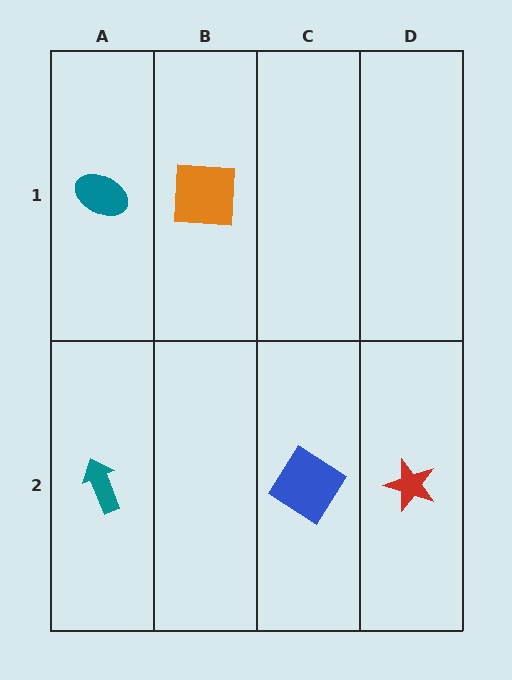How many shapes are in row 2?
3 shapes.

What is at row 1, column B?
An orange square.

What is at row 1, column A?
A teal ellipse.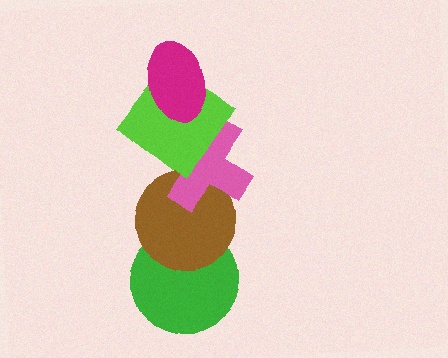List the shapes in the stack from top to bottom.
From top to bottom: the magenta ellipse, the lime diamond, the pink cross, the brown circle, the green circle.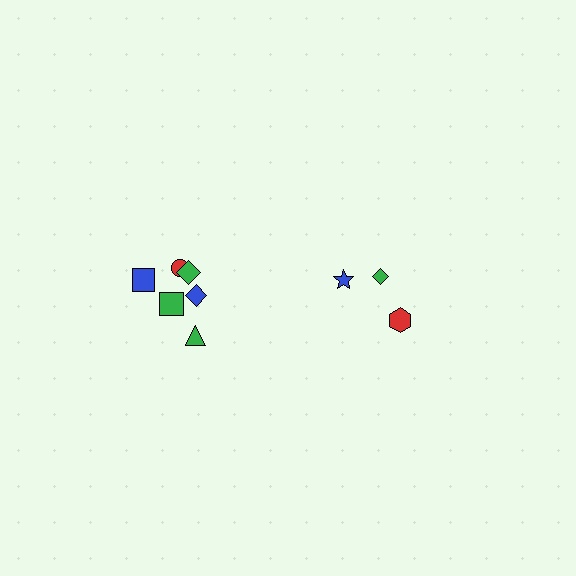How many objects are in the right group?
There are 3 objects.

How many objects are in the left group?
There are 6 objects.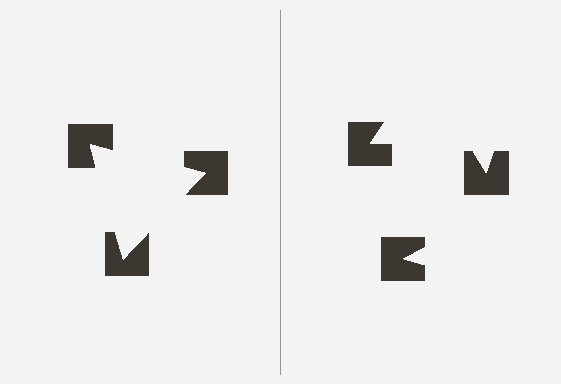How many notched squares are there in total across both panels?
6 — 3 on each side.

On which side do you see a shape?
An illusory triangle appears on the left side. On the right side the wedge cuts are rotated, so no coherent shape forms.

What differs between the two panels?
The notched squares are positioned identically on both sides; only the wedge orientations differ. On the left they align to a triangle; on the right they are misaligned.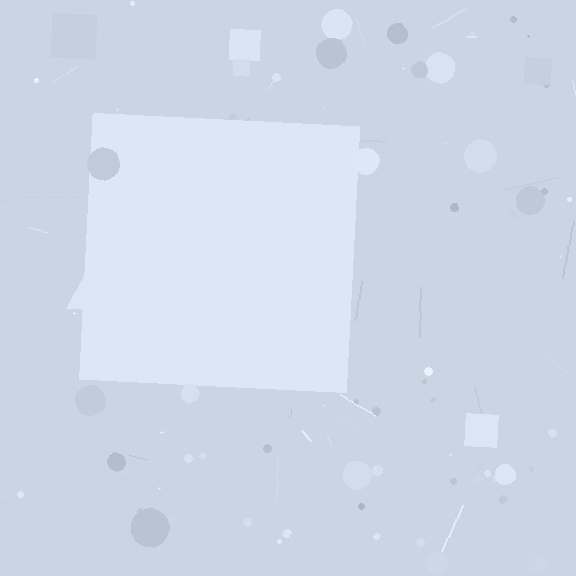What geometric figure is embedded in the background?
A square is embedded in the background.